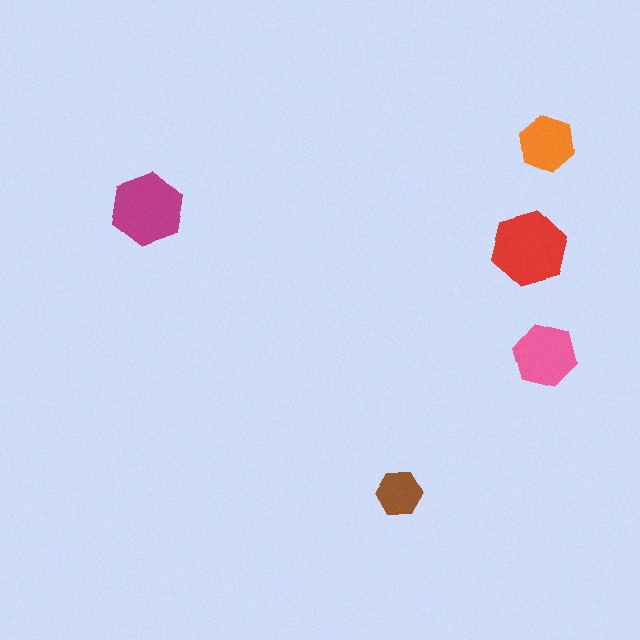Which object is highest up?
The orange hexagon is topmost.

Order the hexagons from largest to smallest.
the red one, the magenta one, the pink one, the orange one, the brown one.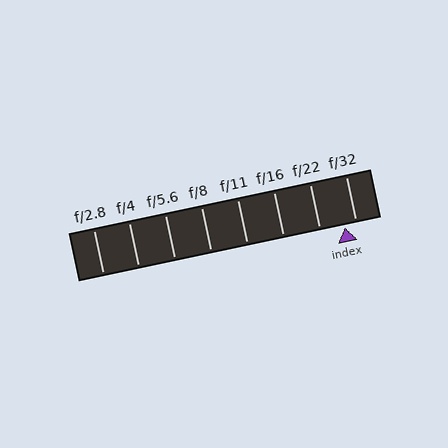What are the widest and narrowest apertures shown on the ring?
The widest aperture shown is f/2.8 and the narrowest is f/32.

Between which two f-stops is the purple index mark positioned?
The index mark is between f/22 and f/32.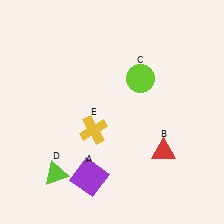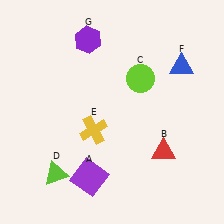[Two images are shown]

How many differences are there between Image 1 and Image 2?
There are 2 differences between the two images.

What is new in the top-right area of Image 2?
A blue triangle (F) was added in the top-right area of Image 2.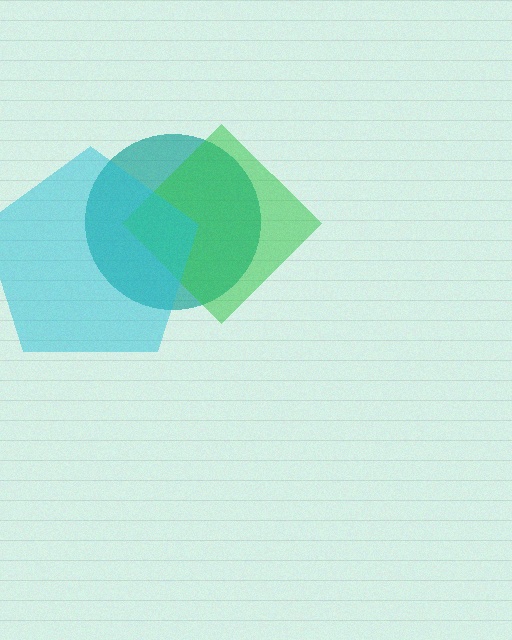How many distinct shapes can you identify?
There are 3 distinct shapes: a teal circle, a green diamond, a cyan pentagon.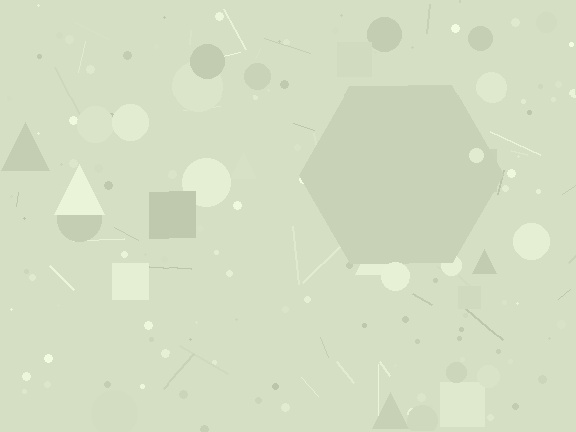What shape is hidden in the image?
A hexagon is hidden in the image.